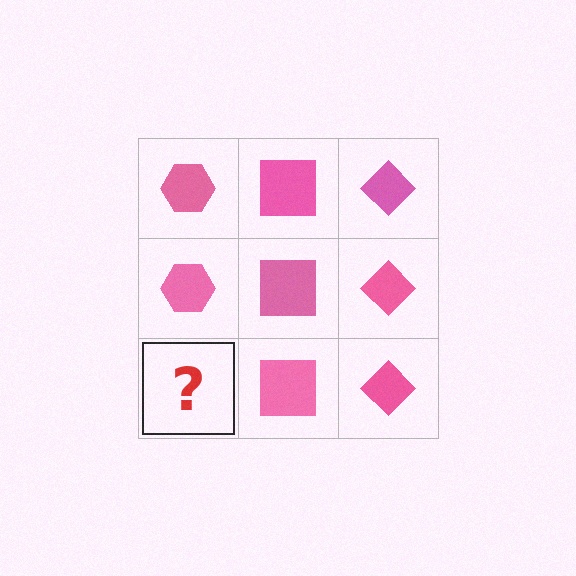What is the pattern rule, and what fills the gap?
The rule is that each column has a consistent shape. The gap should be filled with a pink hexagon.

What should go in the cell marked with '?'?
The missing cell should contain a pink hexagon.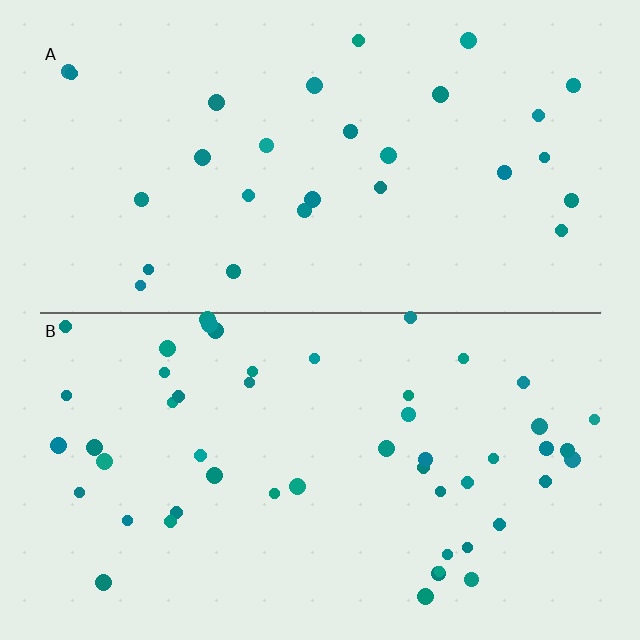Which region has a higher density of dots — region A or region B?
B (the bottom).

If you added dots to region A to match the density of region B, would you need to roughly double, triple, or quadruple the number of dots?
Approximately double.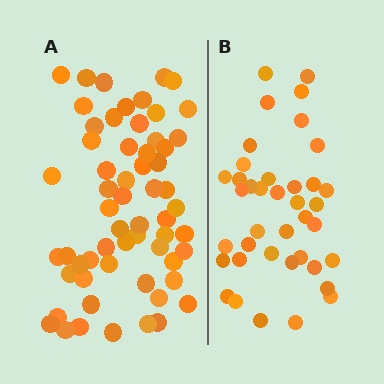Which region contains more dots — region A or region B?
Region A (the left region) has more dots.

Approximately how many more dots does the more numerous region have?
Region A has approximately 20 more dots than region B.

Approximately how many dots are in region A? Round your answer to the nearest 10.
About 60 dots.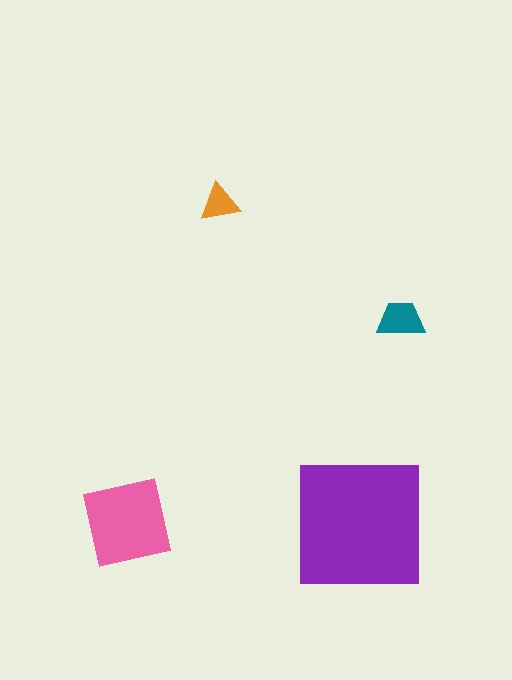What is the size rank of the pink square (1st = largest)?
2nd.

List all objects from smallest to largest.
The orange triangle, the teal trapezoid, the pink square, the purple square.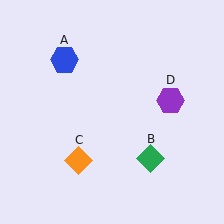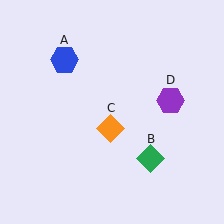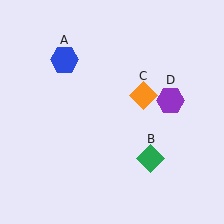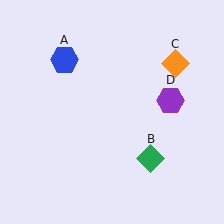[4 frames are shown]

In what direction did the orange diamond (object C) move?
The orange diamond (object C) moved up and to the right.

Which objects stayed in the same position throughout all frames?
Blue hexagon (object A) and green diamond (object B) and purple hexagon (object D) remained stationary.